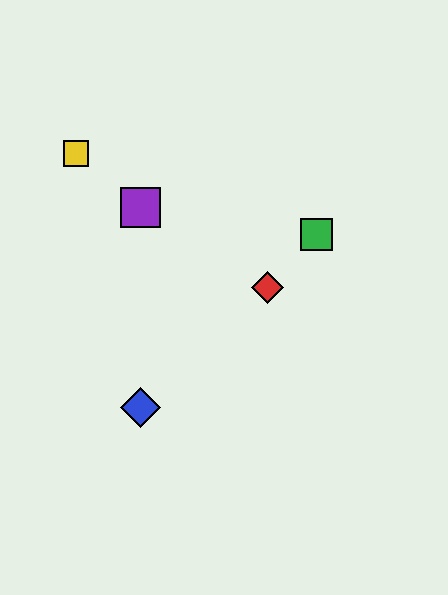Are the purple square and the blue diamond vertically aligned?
Yes, both are at x≈141.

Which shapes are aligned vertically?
The blue diamond, the purple square are aligned vertically.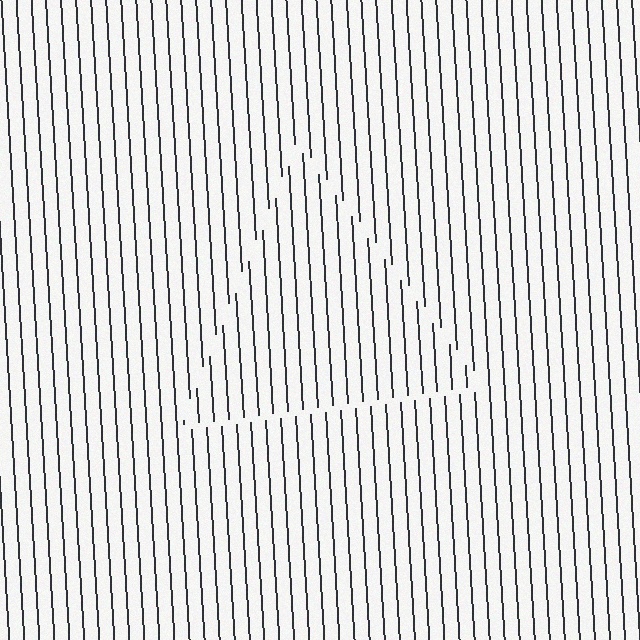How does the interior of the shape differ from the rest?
The interior of the shape contains the same grating, shifted by half a period — the contour is defined by the phase discontinuity where line-ends from the inner and outer gratings abut.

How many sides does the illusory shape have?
3 sides — the line-ends trace a triangle.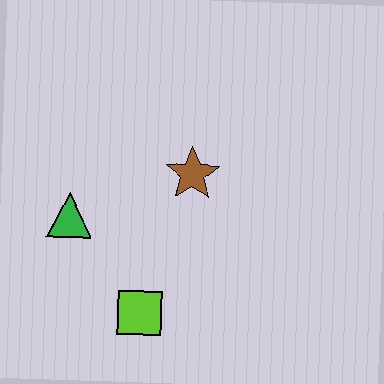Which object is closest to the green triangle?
The lime square is closest to the green triangle.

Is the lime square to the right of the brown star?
No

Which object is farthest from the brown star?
The lime square is farthest from the brown star.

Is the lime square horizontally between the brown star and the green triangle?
Yes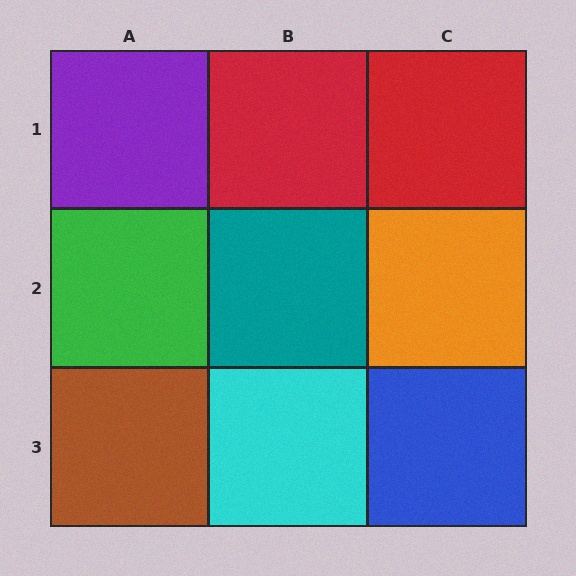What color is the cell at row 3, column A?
Brown.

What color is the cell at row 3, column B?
Cyan.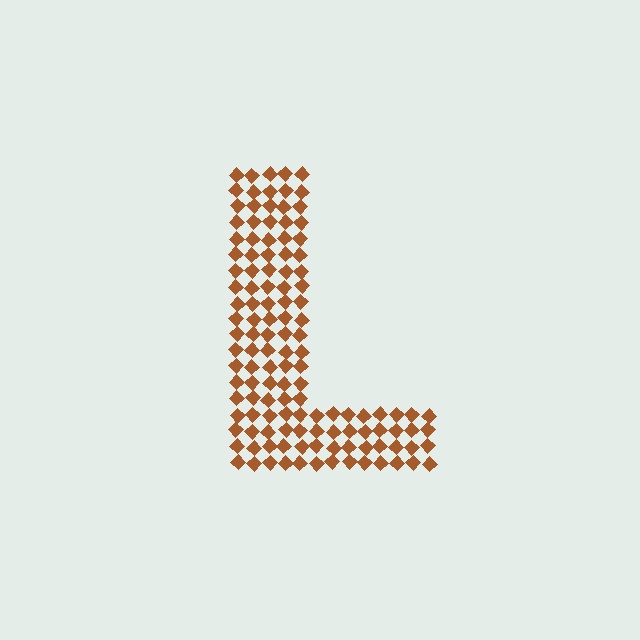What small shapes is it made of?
It is made of small diamonds.